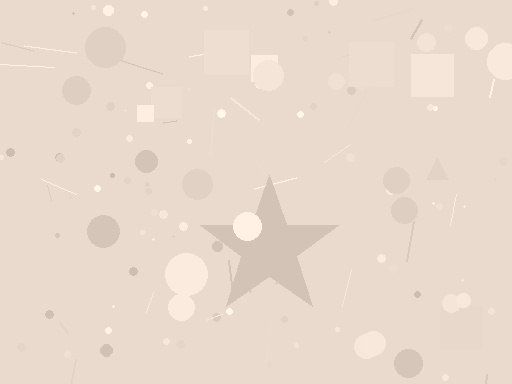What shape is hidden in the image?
A star is hidden in the image.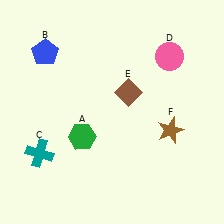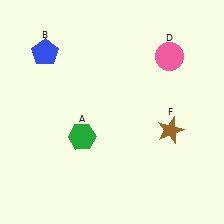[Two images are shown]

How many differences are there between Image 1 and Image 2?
There are 2 differences between the two images.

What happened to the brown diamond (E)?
The brown diamond (E) was removed in Image 2. It was in the top-right area of Image 1.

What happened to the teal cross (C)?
The teal cross (C) was removed in Image 2. It was in the bottom-left area of Image 1.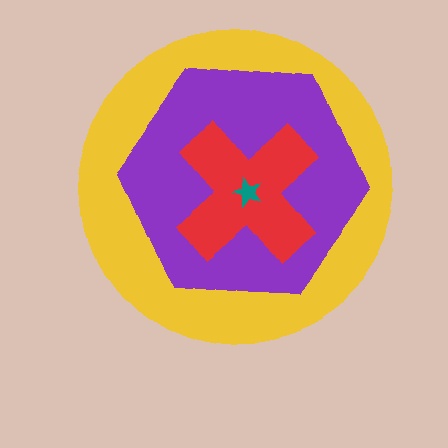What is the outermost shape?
The yellow circle.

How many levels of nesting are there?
4.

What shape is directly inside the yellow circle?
The purple hexagon.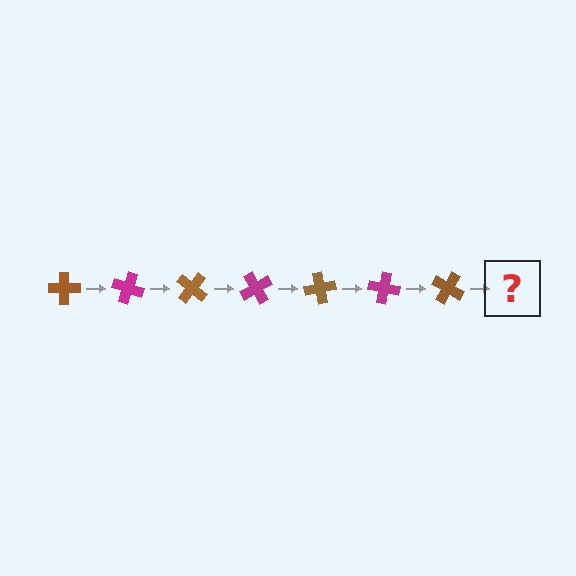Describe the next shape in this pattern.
It should be a magenta cross, rotated 140 degrees from the start.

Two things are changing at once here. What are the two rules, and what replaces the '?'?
The two rules are that it rotates 20 degrees each step and the color cycles through brown and magenta. The '?' should be a magenta cross, rotated 140 degrees from the start.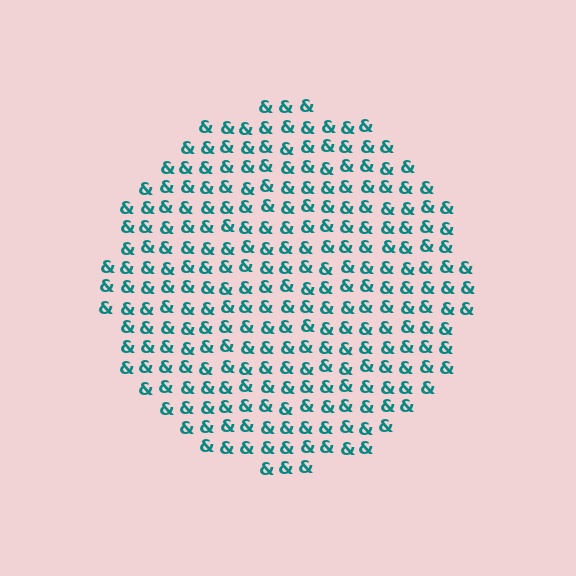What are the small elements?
The small elements are ampersands.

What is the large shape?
The large shape is a circle.